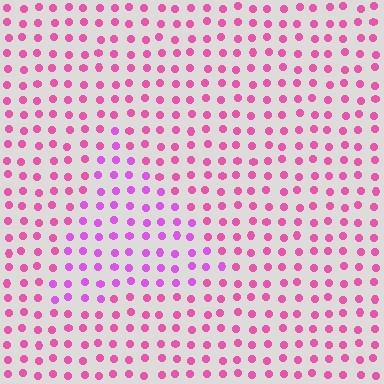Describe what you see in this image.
The image is filled with small pink elements in a uniform arrangement. A triangle-shaped region is visible where the elements are tinted to a slightly different hue, forming a subtle color boundary.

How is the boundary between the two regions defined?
The boundary is defined purely by a slight shift in hue (about 31 degrees). Spacing, size, and orientation are identical on both sides.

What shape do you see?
I see a triangle.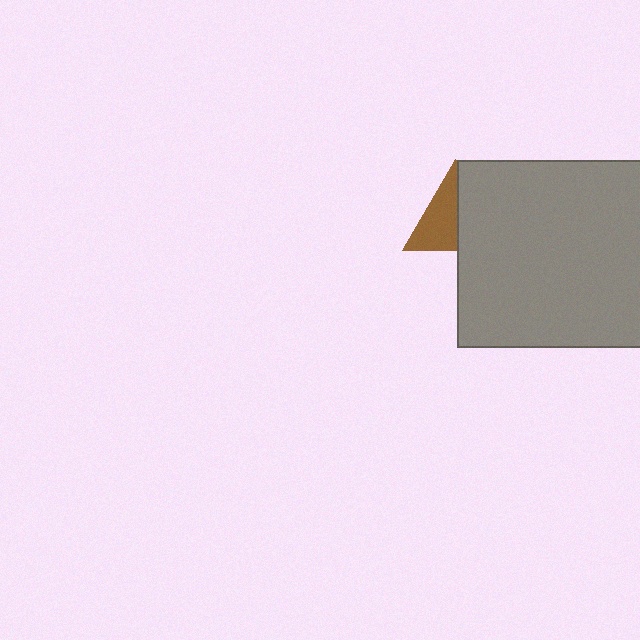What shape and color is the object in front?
The object in front is a gray rectangle.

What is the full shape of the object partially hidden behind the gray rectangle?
The partially hidden object is a brown triangle.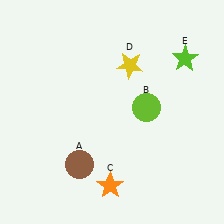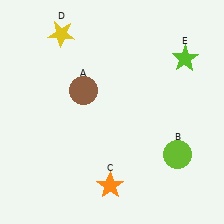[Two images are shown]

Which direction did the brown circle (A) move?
The brown circle (A) moved up.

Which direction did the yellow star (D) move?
The yellow star (D) moved left.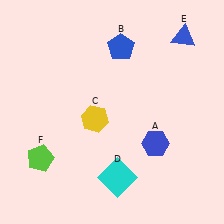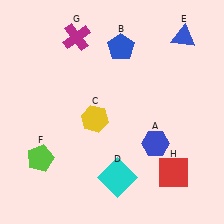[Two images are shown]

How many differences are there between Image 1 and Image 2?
There are 2 differences between the two images.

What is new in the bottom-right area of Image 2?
A red square (H) was added in the bottom-right area of Image 2.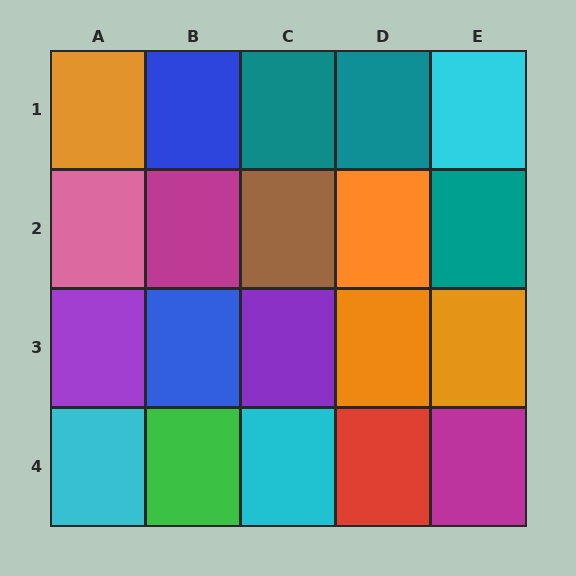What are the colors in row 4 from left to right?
Cyan, green, cyan, red, magenta.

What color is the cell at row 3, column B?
Blue.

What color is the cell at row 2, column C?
Brown.